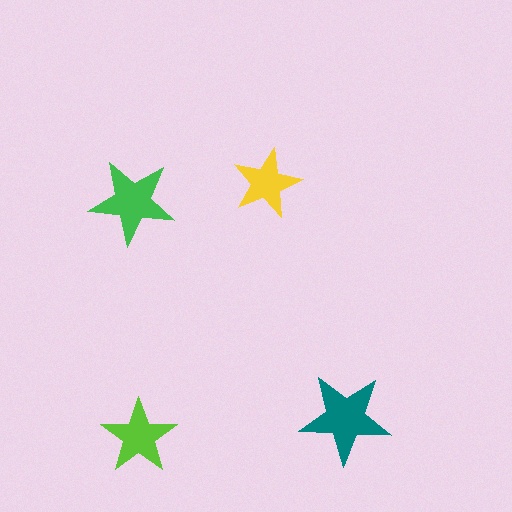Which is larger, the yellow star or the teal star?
The teal one.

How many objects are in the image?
There are 4 objects in the image.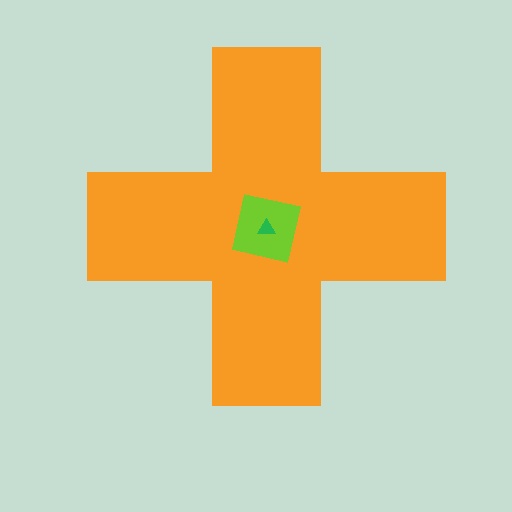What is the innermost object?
The green triangle.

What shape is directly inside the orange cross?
The lime square.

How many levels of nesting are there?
3.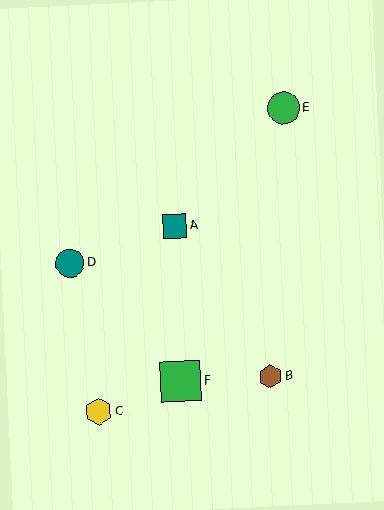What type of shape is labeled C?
Shape C is a yellow hexagon.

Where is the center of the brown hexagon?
The center of the brown hexagon is at (270, 376).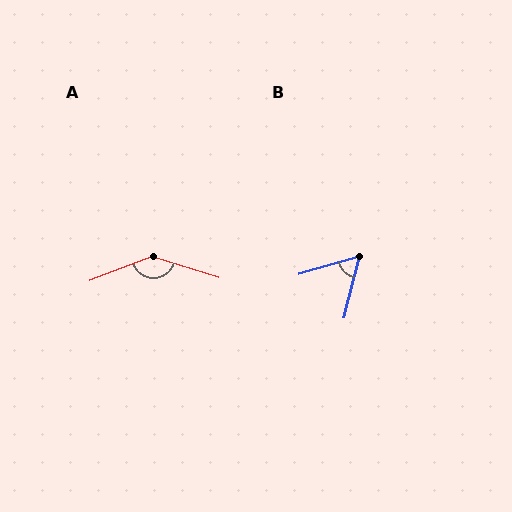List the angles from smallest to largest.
B (60°), A (142°).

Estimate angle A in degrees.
Approximately 142 degrees.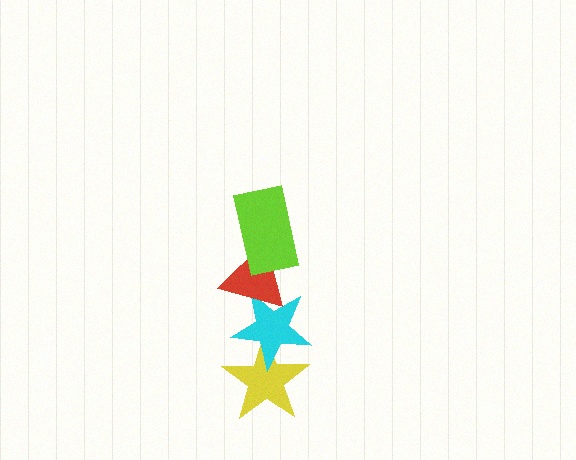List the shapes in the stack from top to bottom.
From top to bottom: the lime rectangle, the red triangle, the cyan star, the yellow star.